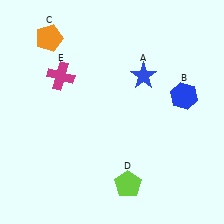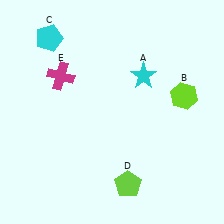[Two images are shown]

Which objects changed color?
A changed from blue to cyan. B changed from blue to lime. C changed from orange to cyan.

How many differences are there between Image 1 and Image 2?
There are 3 differences between the two images.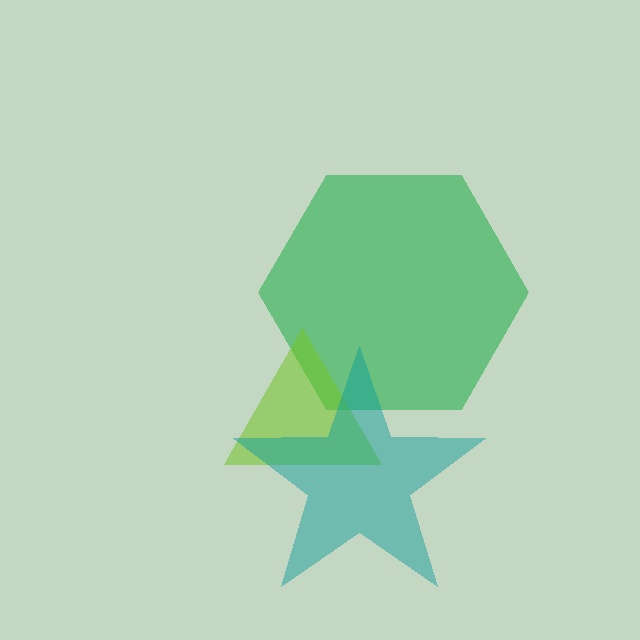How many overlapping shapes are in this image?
There are 3 overlapping shapes in the image.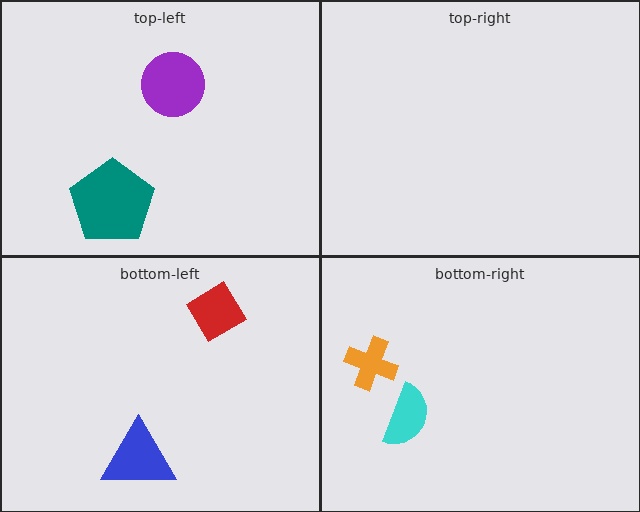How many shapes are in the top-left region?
2.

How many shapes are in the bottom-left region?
2.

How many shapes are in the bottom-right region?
2.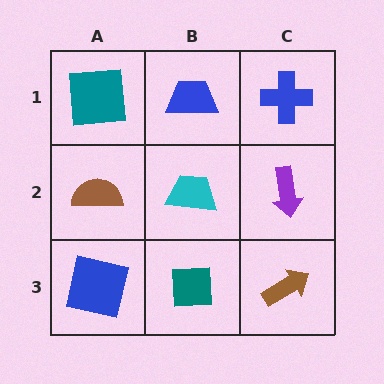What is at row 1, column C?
A blue cross.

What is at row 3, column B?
A teal square.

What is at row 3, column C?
A brown arrow.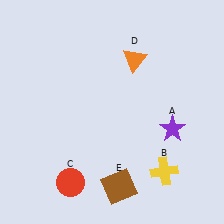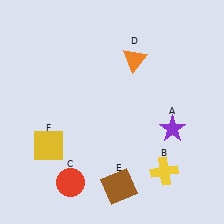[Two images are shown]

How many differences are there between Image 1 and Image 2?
There is 1 difference between the two images.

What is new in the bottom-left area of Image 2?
A yellow square (F) was added in the bottom-left area of Image 2.